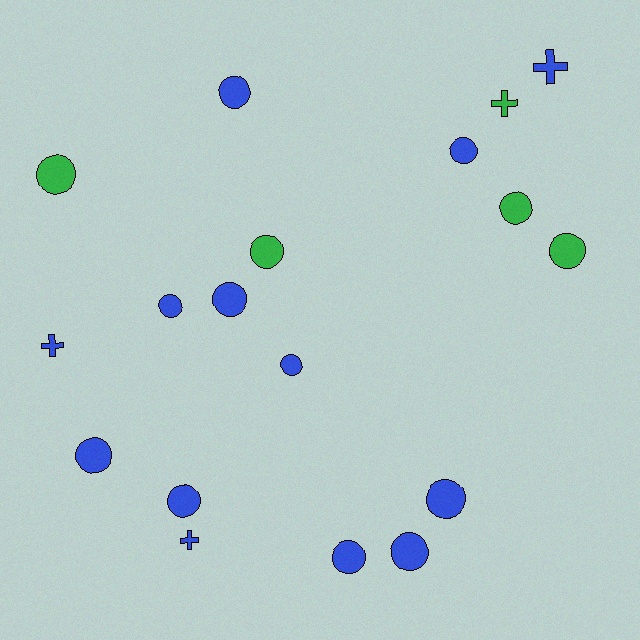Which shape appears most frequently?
Circle, with 14 objects.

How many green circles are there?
There are 4 green circles.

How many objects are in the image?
There are 18 objects.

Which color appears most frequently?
Blue, with 13 objects.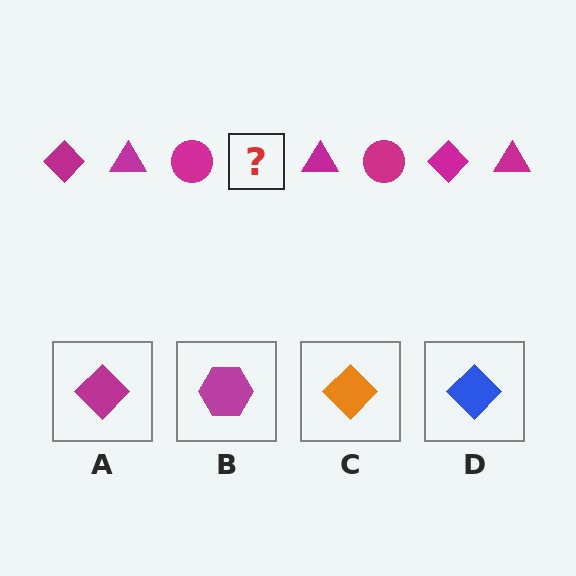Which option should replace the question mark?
Option A.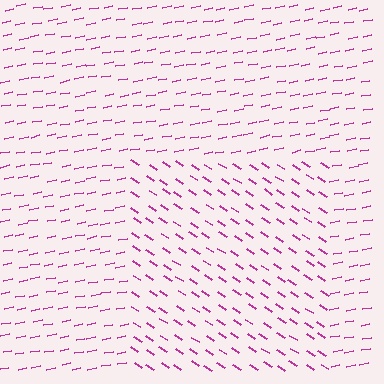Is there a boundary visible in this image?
Yes, there is a texture boundary formed by a change in line orientation.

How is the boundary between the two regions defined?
The boundary is defined purely by a change in line orientation (approximately 45 degrees difference). All lines are the same color and thickness.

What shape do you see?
I see a rectangle.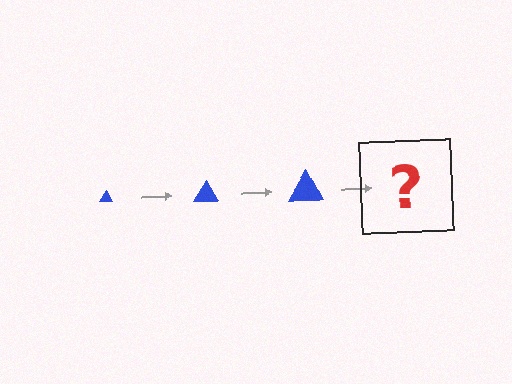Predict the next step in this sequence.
The next step is a blue triangle, larger than the previous one.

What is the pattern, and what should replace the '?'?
The pattern is that the triangle gets progressively larger each step. The '?' should be a blue triangle, larger than the previous one.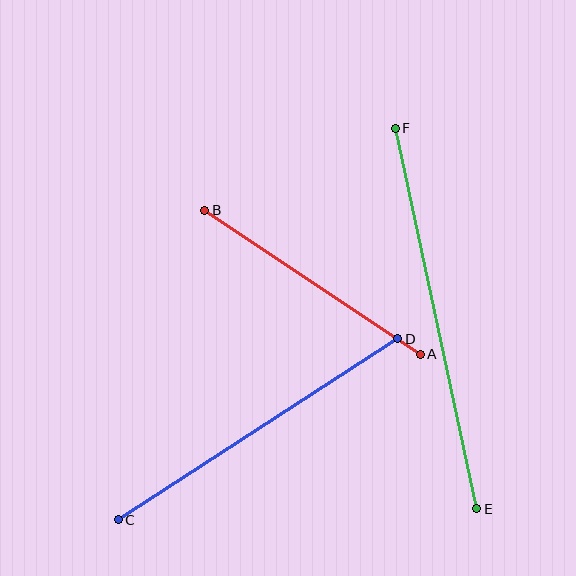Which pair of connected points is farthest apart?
Points E and F are farthest apart.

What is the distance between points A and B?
The distance is approximately 259 pixels.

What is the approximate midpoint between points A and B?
The midpoint is at approximately (312, 282) pixels.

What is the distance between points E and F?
The distance is approximately 389 pixels.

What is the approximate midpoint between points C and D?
The midpoint is at approximately (258, 429) pixels.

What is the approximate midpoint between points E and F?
The midpoint is at approximately (436, 319) pixels.